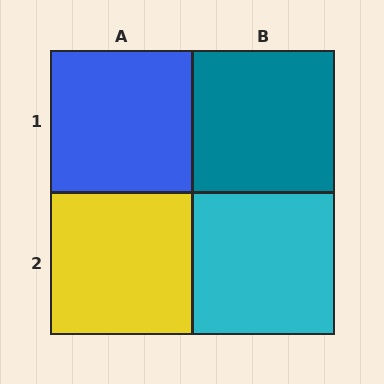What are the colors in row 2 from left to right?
Yellow, cyan.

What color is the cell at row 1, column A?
Blue.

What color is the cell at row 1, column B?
Teal.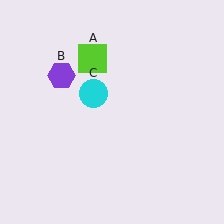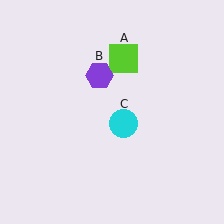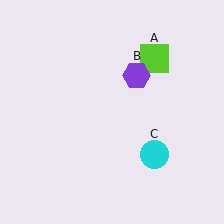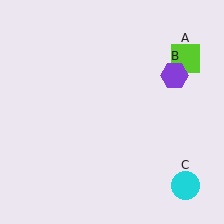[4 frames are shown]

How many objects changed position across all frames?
3 objects changed position: lime square (object A), purple hexagon (object B), cyan circle (object C).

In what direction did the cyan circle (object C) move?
The cyan circle (object C) moved down and to the right.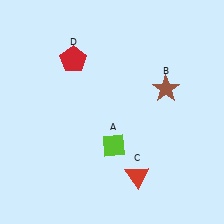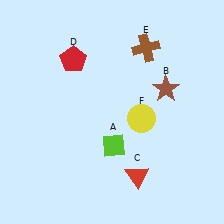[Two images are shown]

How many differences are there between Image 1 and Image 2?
There are 2 differences between the two images.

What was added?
A brown cross (E), a yellow circle (F) were added in Image 2.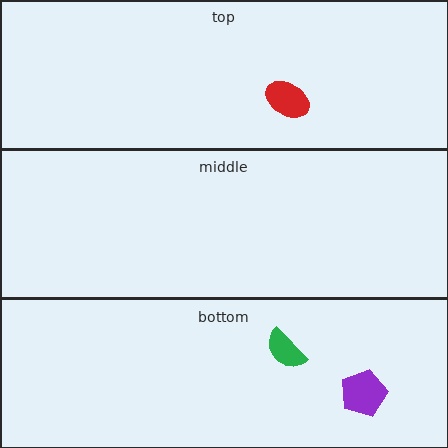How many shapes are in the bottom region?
2.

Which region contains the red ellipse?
The top region.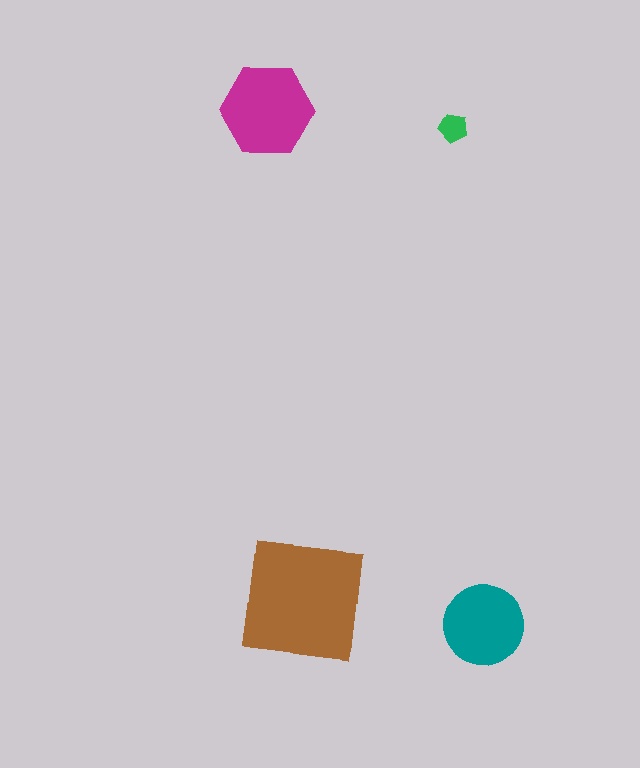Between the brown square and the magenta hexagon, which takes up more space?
The brown square.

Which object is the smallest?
The green pentagon.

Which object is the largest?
The brown square.